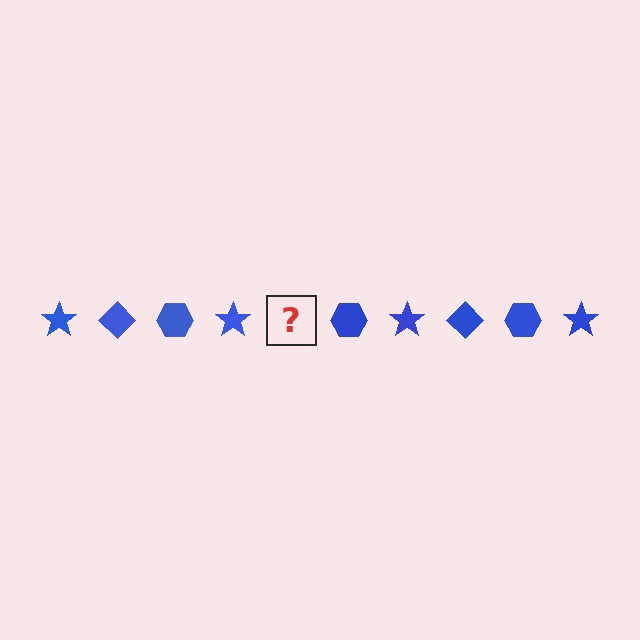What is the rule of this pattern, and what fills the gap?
The rule is that the pattern cycles through star, diamond, hexagon shapes in blue. The gap should be filled with a blue diamond.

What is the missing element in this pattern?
The missing element is a blue diamond.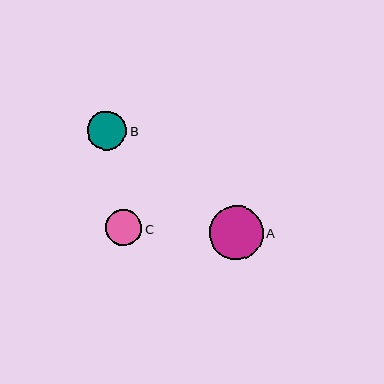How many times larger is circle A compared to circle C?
Circle A is approximately 1.5 times the size of circle C.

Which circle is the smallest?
Circle C is the smallest with a size of approximately 36 pixels.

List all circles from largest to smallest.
From largest to smallest: A, B, C.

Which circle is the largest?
Circle A is the largest with a size of approximately 53 pixels.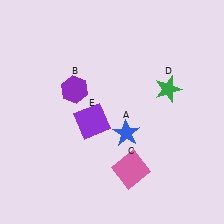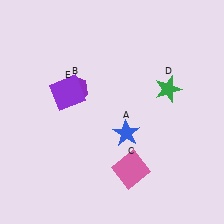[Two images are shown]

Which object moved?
The purple square (E) moved up.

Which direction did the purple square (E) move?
The purple square (E) moved up.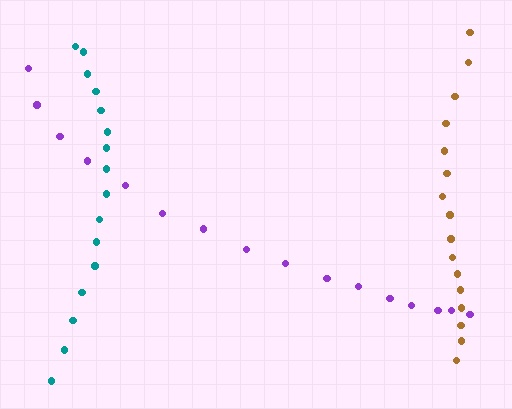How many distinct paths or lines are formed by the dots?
There are 3 distinct paths.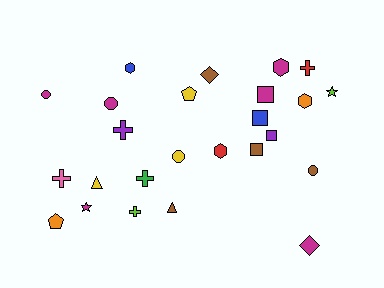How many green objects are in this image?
There is 1 green object.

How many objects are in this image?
There are 25 objects.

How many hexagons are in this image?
There are 4 hexagons.